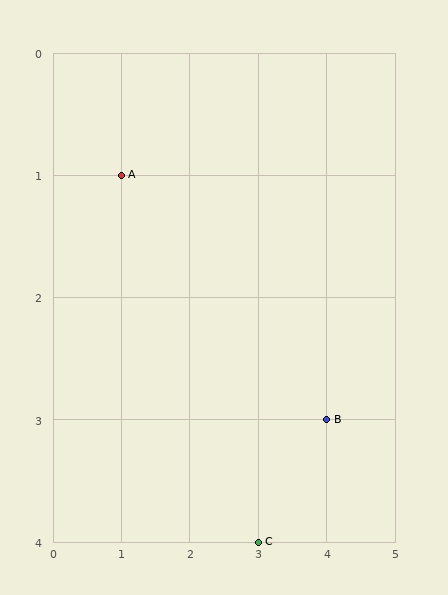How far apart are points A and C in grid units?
Points A and C are 2 columns and 3 rows apart (about 3.6 grid units diagonally).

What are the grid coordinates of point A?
Point A is at grid coordinates (1, 1).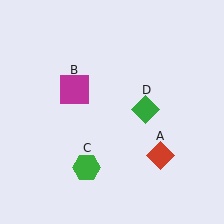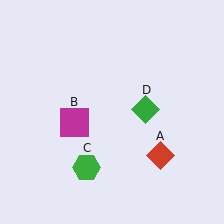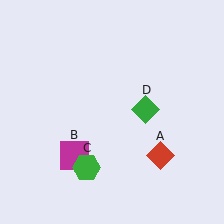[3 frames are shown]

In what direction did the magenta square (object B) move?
The magenta square (object B) moved down.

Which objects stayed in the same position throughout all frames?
Red diamond (object A) and green hexagon (object C) and green diamond (object D) remained stationary.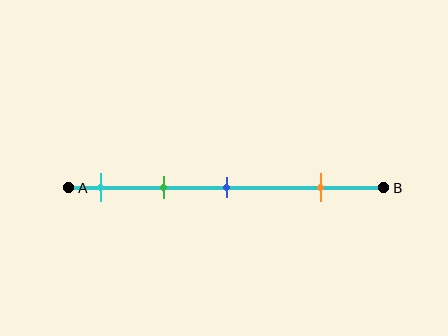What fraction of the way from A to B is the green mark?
The green mark is approximately 30% (0.3) of the way from A to B.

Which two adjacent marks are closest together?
The cyan and green marks are the closest adjacent pair.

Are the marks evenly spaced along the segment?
No, the marks are not evenly spaced.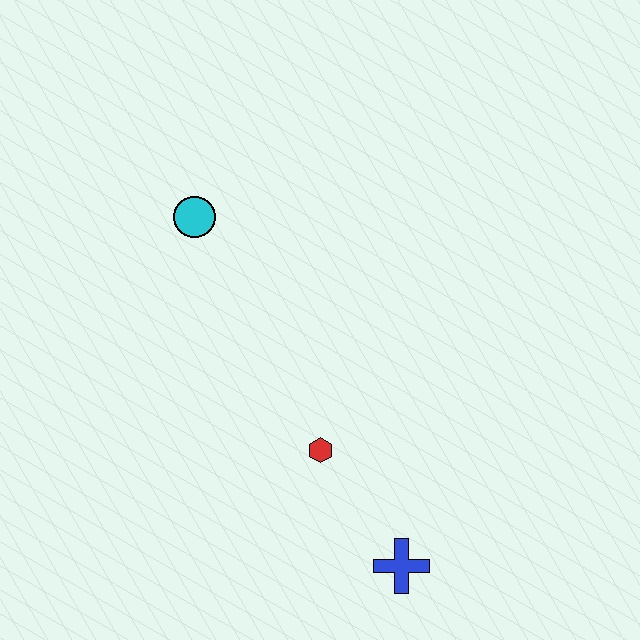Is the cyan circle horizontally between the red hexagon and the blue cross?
No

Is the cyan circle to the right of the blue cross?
No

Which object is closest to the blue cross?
The red hexagon is closest to the blue cross.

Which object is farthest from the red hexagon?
The cyan circle is farthest from the red hexagon.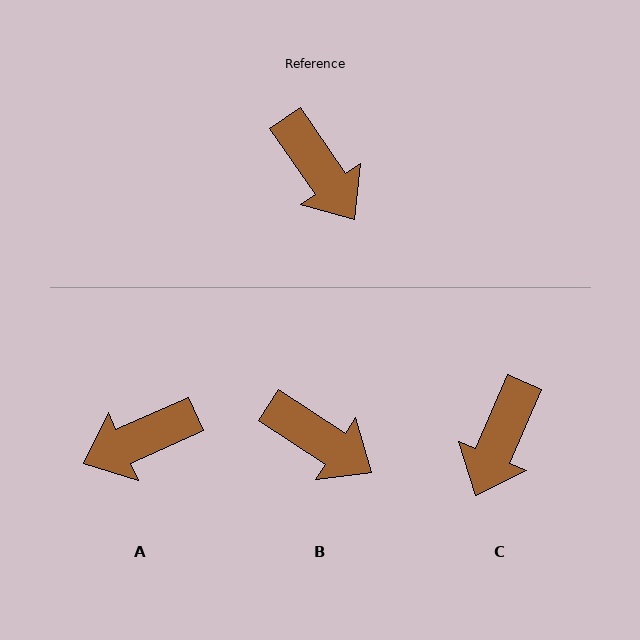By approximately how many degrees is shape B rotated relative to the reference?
Approximately 23 degrees counter-clockwise.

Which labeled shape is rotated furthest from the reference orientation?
A, about 101 degrees away.